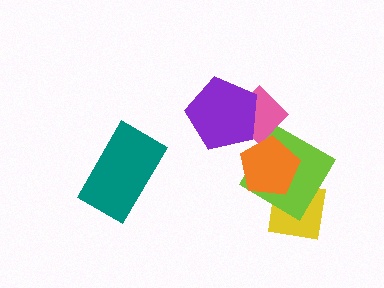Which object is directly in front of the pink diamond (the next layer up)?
The orange pentagon is directly in front of the pink diamond.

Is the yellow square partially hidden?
Yes, it is partially covered by another shape.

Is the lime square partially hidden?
Yes, it is partially covered by another shape.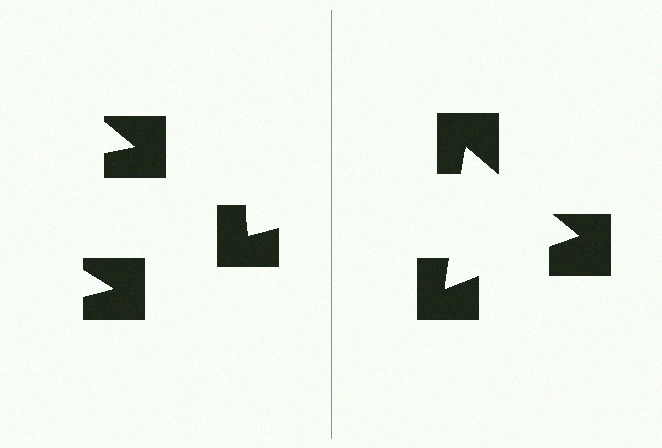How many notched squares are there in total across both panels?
6 — 3 on each side.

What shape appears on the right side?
An illusory triangle.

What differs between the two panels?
The notched squares are positioned identically on both sides; only the wedge orientations differ. On the right they align to a triangle; on the left they are misaligned.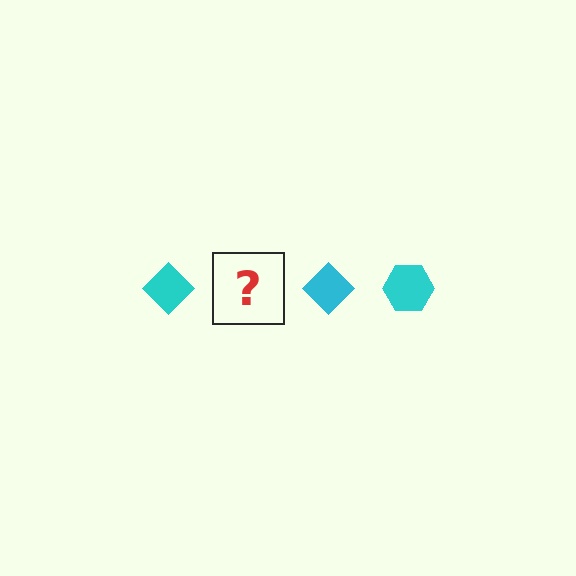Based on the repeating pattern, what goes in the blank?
The blank should be a cyan hexagon.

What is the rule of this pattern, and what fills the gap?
The rule is that the pattern cycles through diamond, hexagon shapes in cyan. The gap should be filled with a cyan hexagon.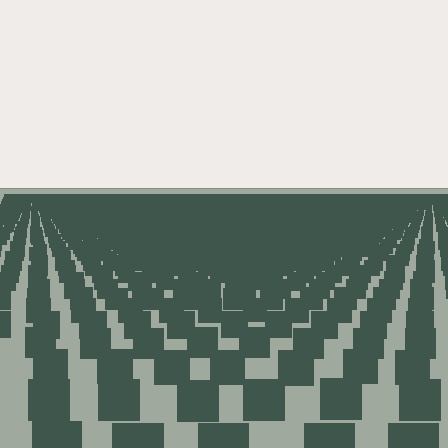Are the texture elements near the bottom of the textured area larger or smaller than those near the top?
Larger. Near the bottom, elements are closer to the viewer and appear at a bigger on-screen size.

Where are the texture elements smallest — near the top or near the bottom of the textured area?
Near the top.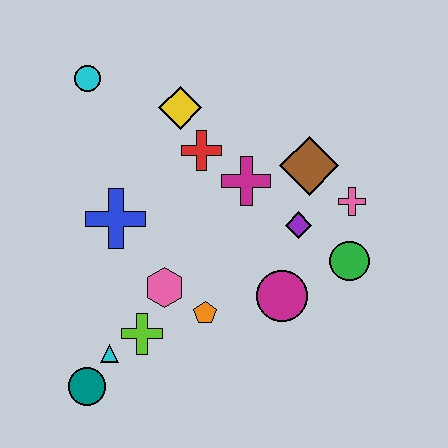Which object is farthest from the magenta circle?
The cyan circle is farthest from the magenta circle.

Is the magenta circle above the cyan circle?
No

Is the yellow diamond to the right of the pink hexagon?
Yes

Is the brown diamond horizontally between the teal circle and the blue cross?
No